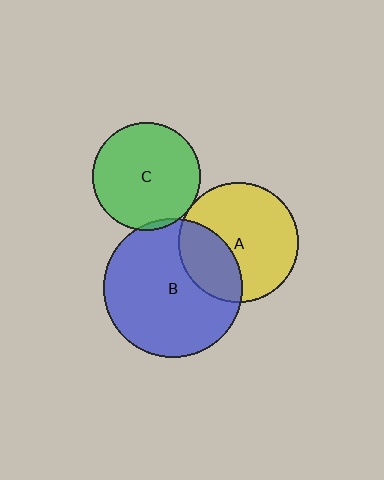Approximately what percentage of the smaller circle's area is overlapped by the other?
Approximately 5%.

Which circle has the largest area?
Circle B (blue).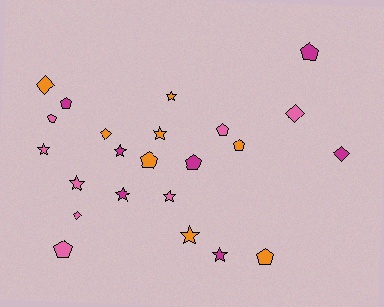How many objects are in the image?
There are 23 objects.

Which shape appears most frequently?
Pentagon, with 9 objects.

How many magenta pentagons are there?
There are 3 magenta pentagons.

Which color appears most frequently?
Orange, with 8 objects.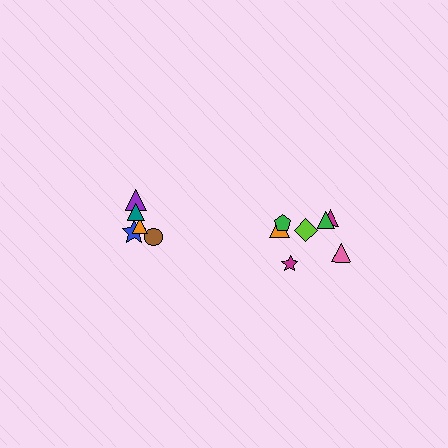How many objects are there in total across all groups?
There are 12 objects.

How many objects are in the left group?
There are 5 objects.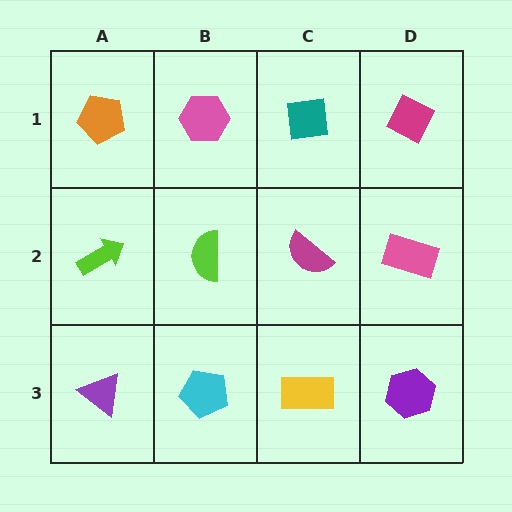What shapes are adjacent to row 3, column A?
A lime arrow (row 2, column A), a cyan pentagon (row 3, column B).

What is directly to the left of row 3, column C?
A cyan pentagon.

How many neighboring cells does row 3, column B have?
3.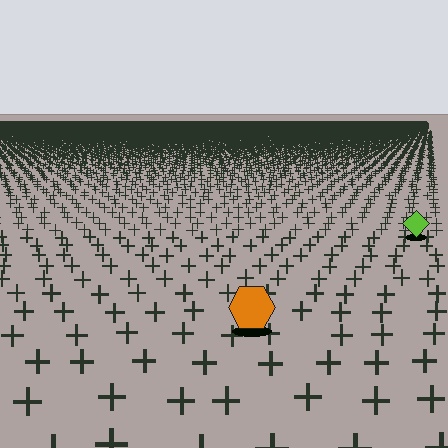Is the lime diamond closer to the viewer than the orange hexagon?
No. The orange hexagon is closer — you can tell from the texture gradient: the ground texture is coarser near it.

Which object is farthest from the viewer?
The lime diamond is farthest from the viewer. It appears smaller and the ground texture around it is denser.